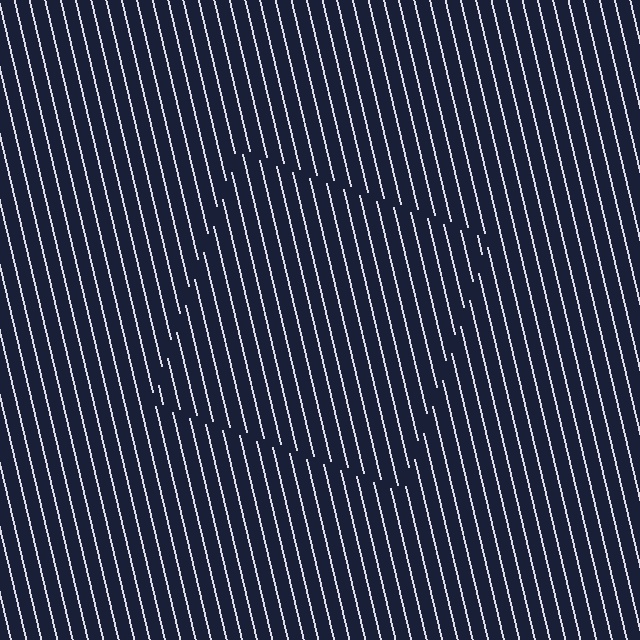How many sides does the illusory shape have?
4 sides — the line-ends trace a square.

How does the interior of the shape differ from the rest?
The interior of the shape contains the same grating, shifted by half a period — the contour is defined by the phase discontinuity where line-ends from the inner and outer gratings abut.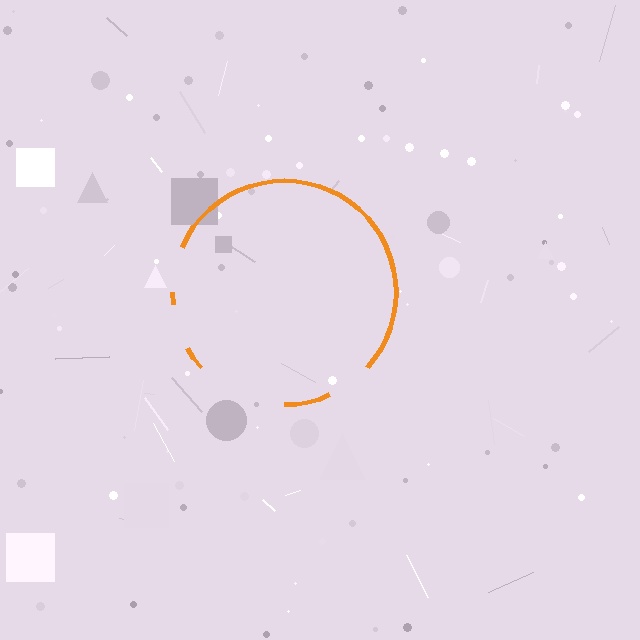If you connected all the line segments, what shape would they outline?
They would outline a circle.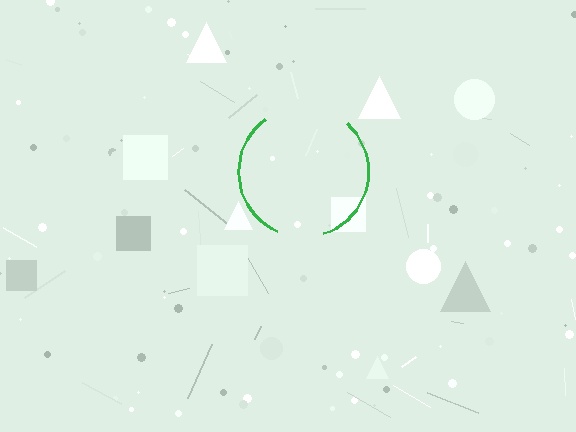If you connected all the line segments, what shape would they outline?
They would outline a circle.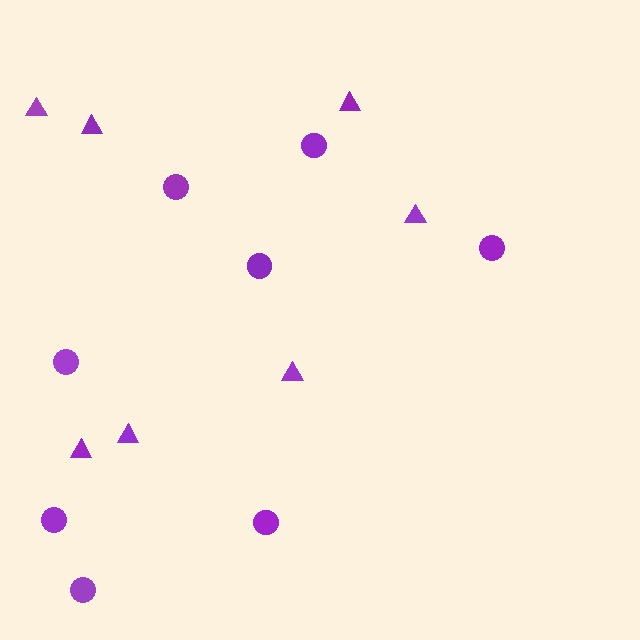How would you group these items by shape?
There are 2 groups: one group of triangles (7) and one group of circles (8).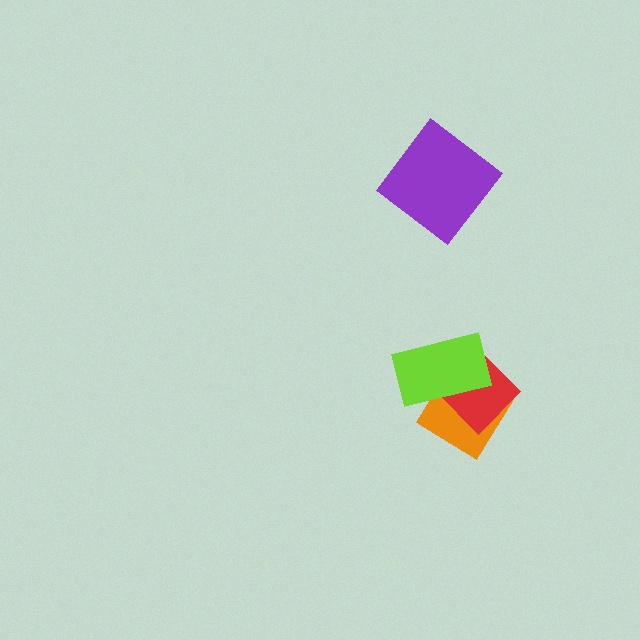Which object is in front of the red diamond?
The lime rectangle is in front of the red diamond.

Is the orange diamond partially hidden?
Yes, it is partially covered by another shape.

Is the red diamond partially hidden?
Yes, it is partially covered by another shape.